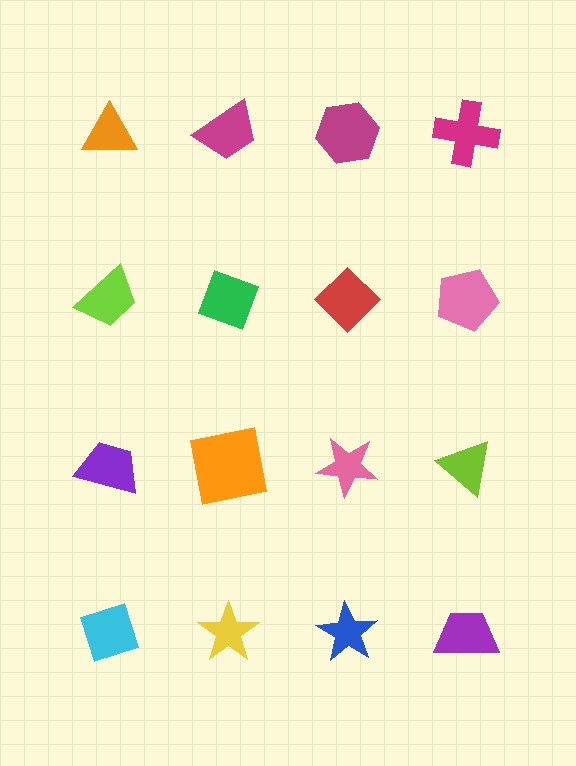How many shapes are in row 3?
4 shapes.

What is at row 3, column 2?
An orange square.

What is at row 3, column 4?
A lime triangle.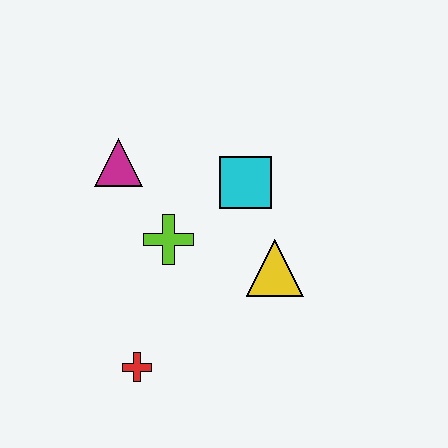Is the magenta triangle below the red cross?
No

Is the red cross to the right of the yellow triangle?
No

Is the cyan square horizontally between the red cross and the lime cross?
No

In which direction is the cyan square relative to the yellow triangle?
The cyan square is above the yellow triangle.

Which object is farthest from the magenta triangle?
The red cross is farthest from the magenta triangle.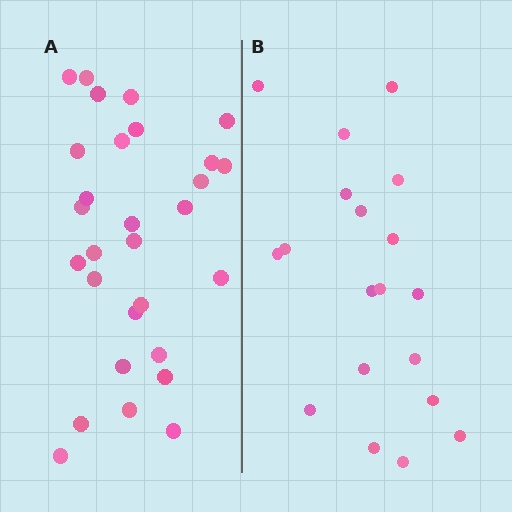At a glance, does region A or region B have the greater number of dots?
Region A (the left region) has more dots.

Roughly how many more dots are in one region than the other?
Region A has roughly 10 or so more dots than region B.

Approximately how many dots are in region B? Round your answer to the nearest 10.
About 20 dots. (The exact count is 19, which rounds to 20.)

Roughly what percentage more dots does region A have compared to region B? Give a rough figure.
About 55% more.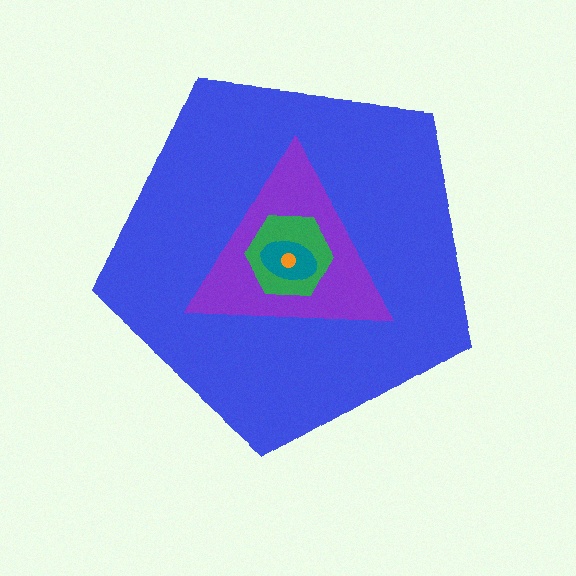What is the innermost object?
The orange circle.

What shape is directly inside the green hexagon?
The teal ellipse.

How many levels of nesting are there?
5.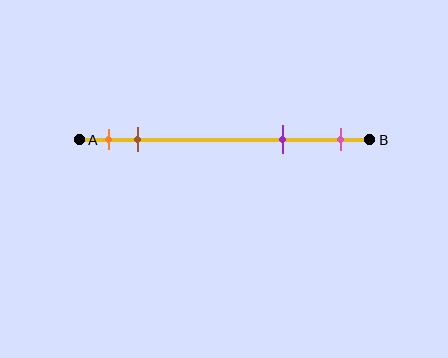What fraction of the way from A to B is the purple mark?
The purple mark is approximately 70% (0.7) of the way from A to B.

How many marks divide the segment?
There are 4 marks dividing the segment.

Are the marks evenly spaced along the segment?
No, the marks are not evenly spaced.